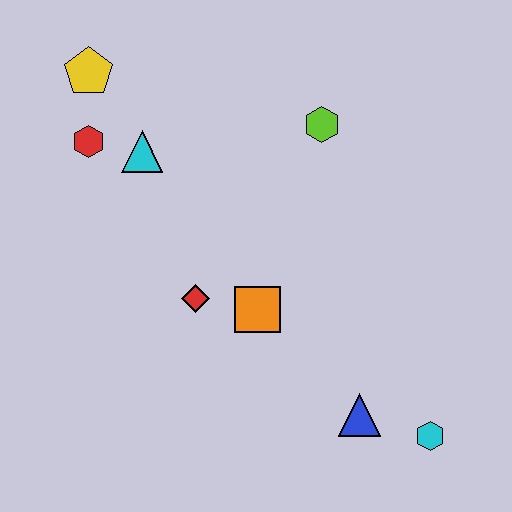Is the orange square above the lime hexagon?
No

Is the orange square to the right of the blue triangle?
No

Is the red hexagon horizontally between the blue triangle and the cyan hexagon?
No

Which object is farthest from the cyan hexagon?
The yellow pentagon is farthest from the cyan hexagon.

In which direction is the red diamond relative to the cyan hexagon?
The red diamond is to the left of the cyan hexagon.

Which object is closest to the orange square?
The red diamond is closest to the orange square.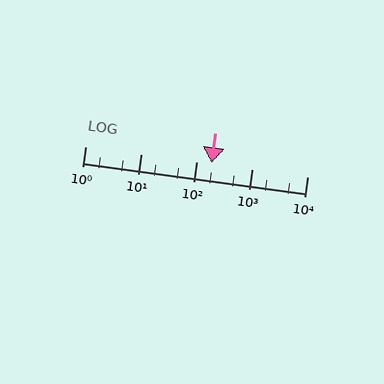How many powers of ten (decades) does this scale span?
The scale spans 4 decades, from 1 to 10000.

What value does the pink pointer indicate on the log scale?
The pointer indicates approximately 190.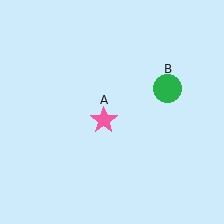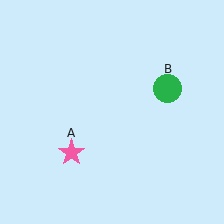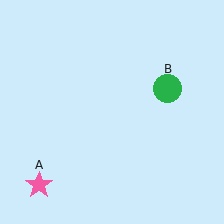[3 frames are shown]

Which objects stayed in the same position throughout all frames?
Green circle (object B) remained stationary.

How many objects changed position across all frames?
1 object changed position: pink star (object A).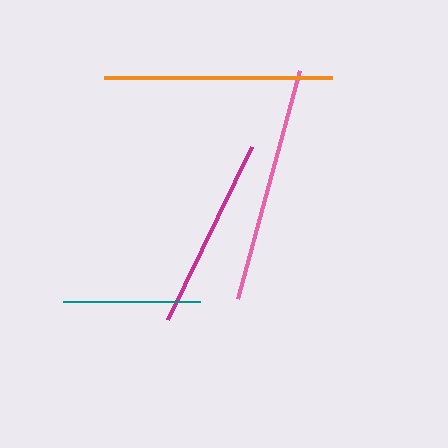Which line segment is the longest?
The pink line is the longest at approximately 236 pixels.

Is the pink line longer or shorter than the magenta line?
The pink line is longer than the magenta line.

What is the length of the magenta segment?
The magenta segment is approximately 192 pixels long.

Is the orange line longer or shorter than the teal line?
The orange line is longer than the teal line.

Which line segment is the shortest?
The teal line is the shortest at approximately 138 pixels.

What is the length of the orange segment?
The orange segment is approximately 228 pixels long.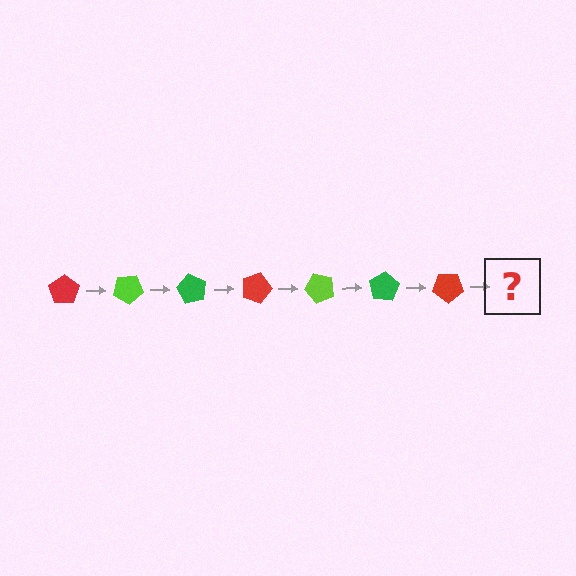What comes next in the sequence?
The next element should be a lime pentagon, rotated 210 degrees from the start.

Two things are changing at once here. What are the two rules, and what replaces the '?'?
The two rules are that it rotates 30 degrees each step and the color cycles through red, lime, and green. The '?' should be a lime pentagon, rotated 210 degrees from the start.